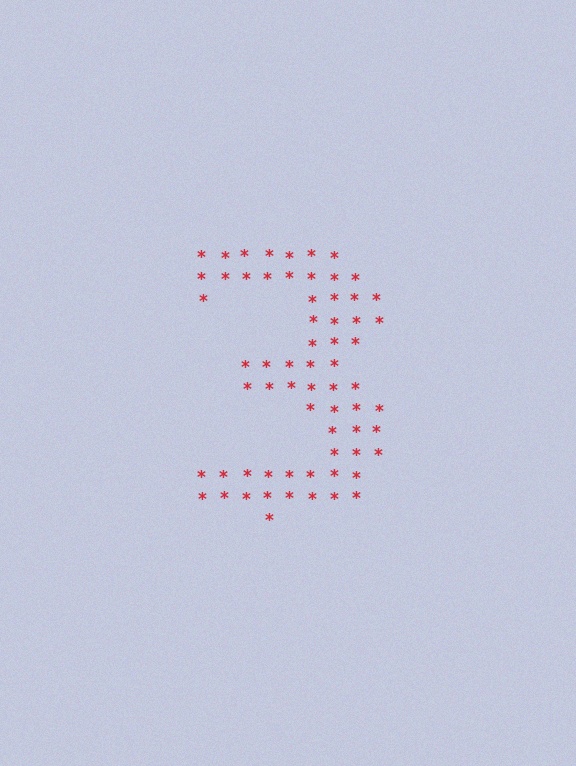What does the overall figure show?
The overall figure shows the digit 3.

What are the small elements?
The small elements are asterisks.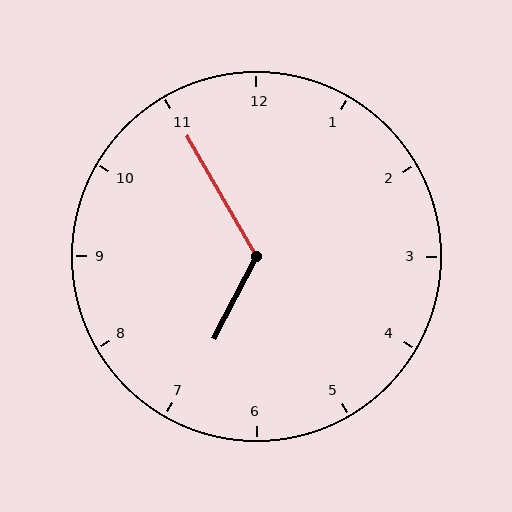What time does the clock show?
6:55.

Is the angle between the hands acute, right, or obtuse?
It is obtuse.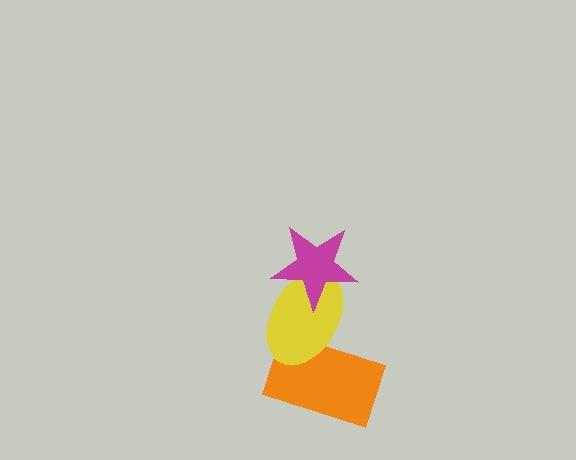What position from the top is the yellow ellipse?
The yellow ellipse is 2nd from the top.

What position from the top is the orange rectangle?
The orange rectangle is 3rd from the top.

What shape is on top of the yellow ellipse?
The magenta star is on top of the yellow ellipse.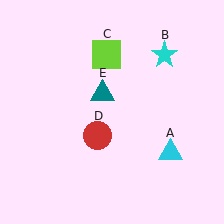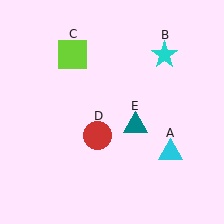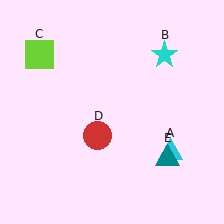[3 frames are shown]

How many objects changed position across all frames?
2 objects changed position: lime square (object C), teal triangle (object E).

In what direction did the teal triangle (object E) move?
The teal triangle (object E) moved down and to the right.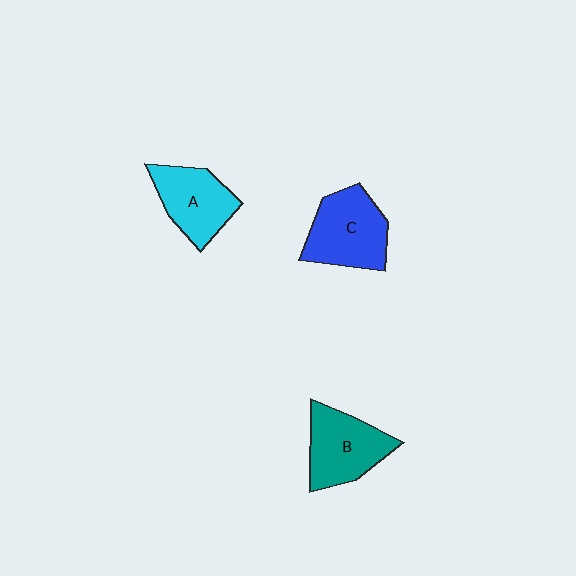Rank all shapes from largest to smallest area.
From largest to smallest: C (blue), B (teal), A (cyan).